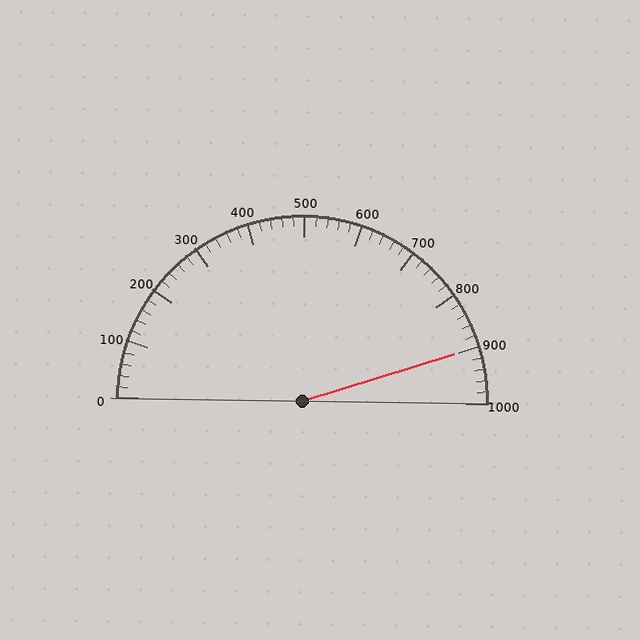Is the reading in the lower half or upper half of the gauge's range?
The reading is in the upper half of the range (0 to 1000).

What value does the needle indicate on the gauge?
The needle indicates approximately 900.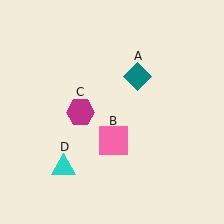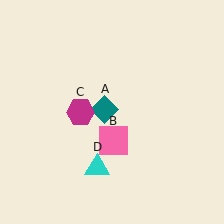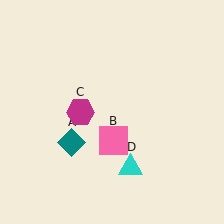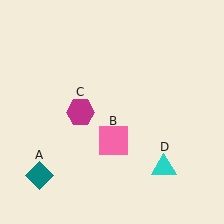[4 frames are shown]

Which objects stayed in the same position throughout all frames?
Pink square (object B) and magenta hexagon (object C) remained stationary.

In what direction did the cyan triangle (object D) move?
The cyan triangle (object D) moved right.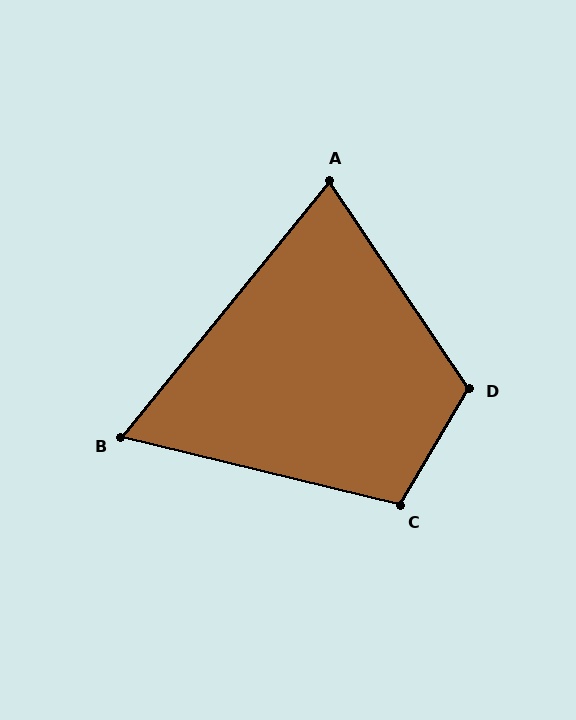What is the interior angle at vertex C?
Approximately 107 degrees (obtuse).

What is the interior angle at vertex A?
Approximately 73 degrees (acute).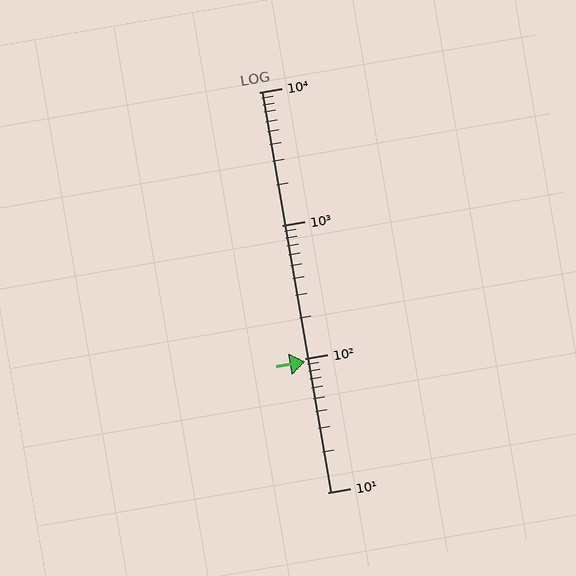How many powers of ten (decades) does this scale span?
The scale spans 3 decades, from 10 to 10000.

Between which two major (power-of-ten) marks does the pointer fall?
The pointer is between 10 and 100.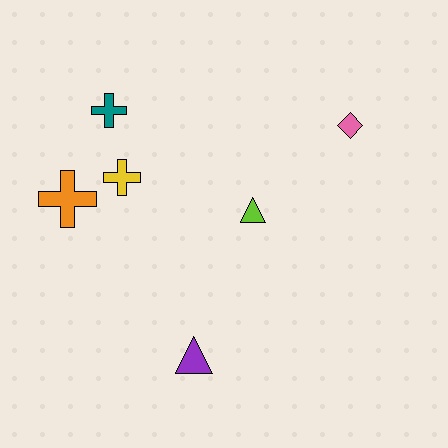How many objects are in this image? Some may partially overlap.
There are 6 objects.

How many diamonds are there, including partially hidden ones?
There is 1 diamond.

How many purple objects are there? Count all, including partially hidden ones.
There is 1 purple object.